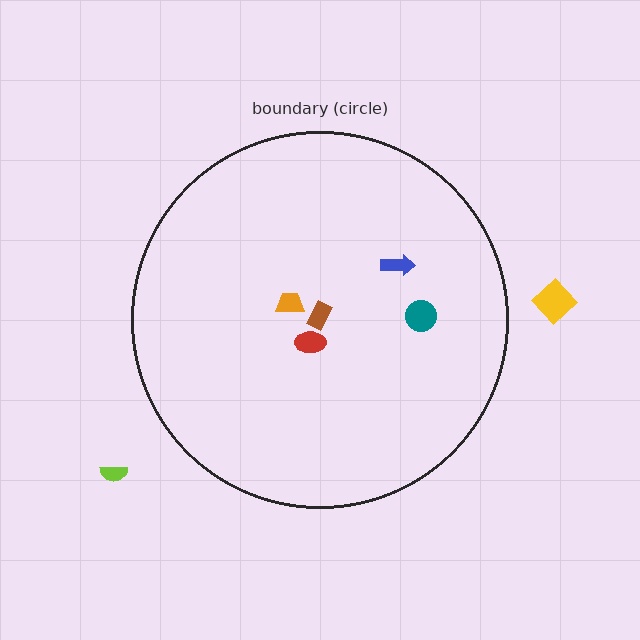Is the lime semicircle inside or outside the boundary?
Outside.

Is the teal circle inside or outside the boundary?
Inside.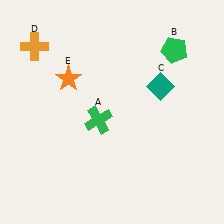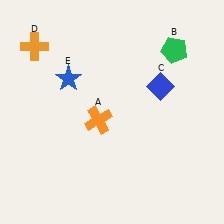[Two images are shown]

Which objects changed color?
A changed from green to orange. C changed from teal to blue. E changed from orange to blue.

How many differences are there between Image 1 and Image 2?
There are 3 differences between the two images.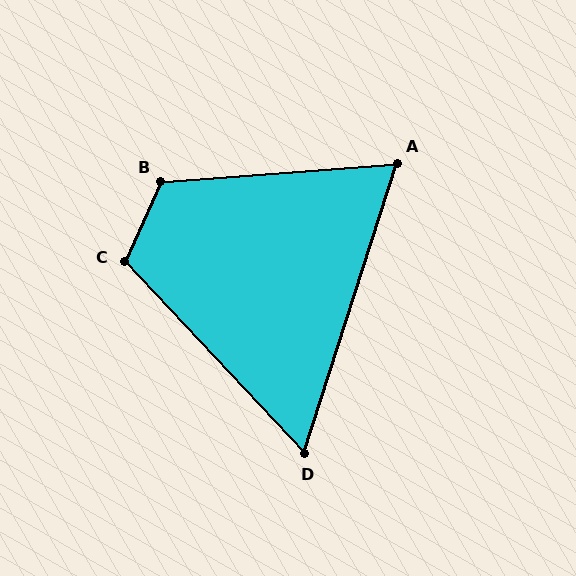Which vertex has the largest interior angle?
B, at approximately 119 degrees.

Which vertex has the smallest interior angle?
D, at approximately 61 degrees.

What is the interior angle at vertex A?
Approximately 68 degrees (acute).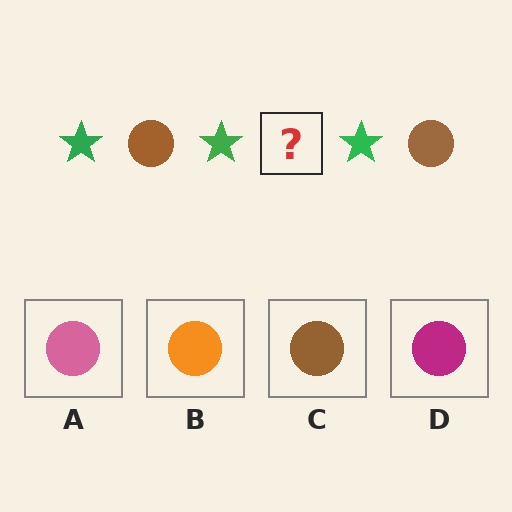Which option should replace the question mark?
Option C.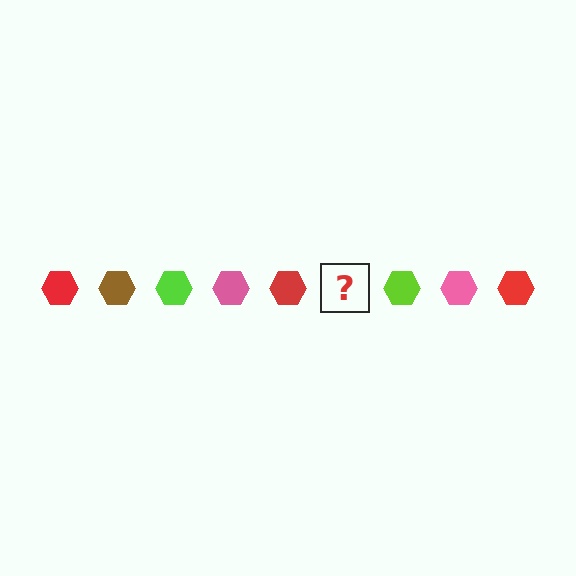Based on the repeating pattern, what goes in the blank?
The blank should be a brown hexagon.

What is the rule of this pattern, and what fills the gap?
The rule is that the pattern cycles through red, brown, lime, pink hexagons. The gap should be filled with a brown hexagon.